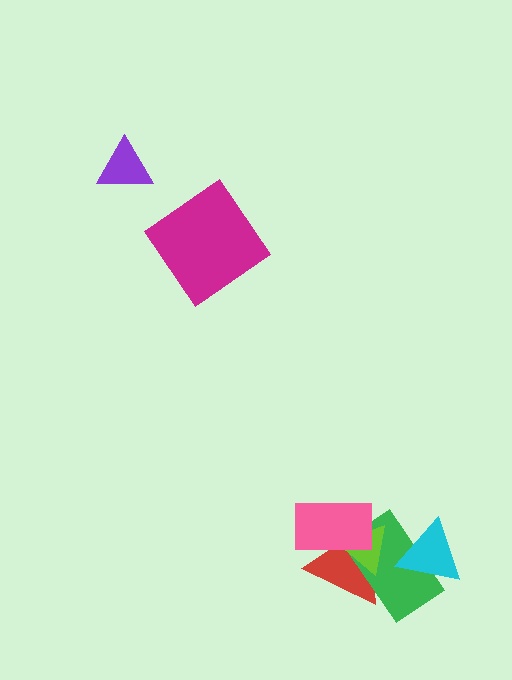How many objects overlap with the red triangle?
3 objects overlap with the red triangle.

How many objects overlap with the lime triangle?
3 objects overlap with the lime triangle.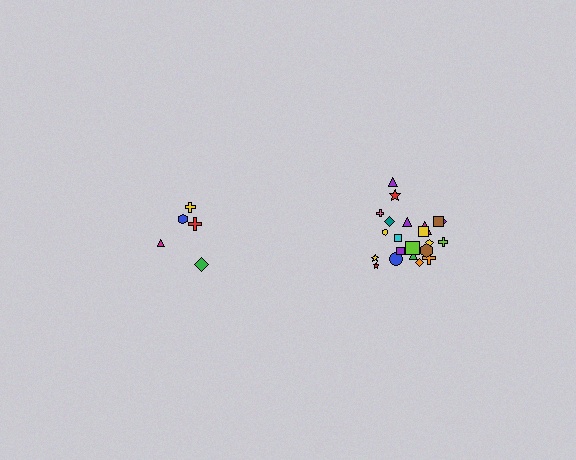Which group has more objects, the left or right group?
The right group.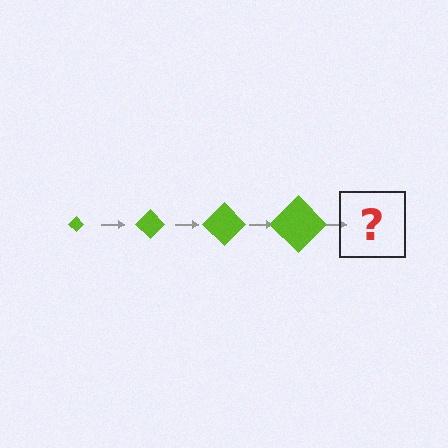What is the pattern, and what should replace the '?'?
The pattern is that the diamond gets progressively larger each step. The '?' should be a lime diamond, larger than the previous one.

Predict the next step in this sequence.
The next step is a lime diamond, larger than the previous one.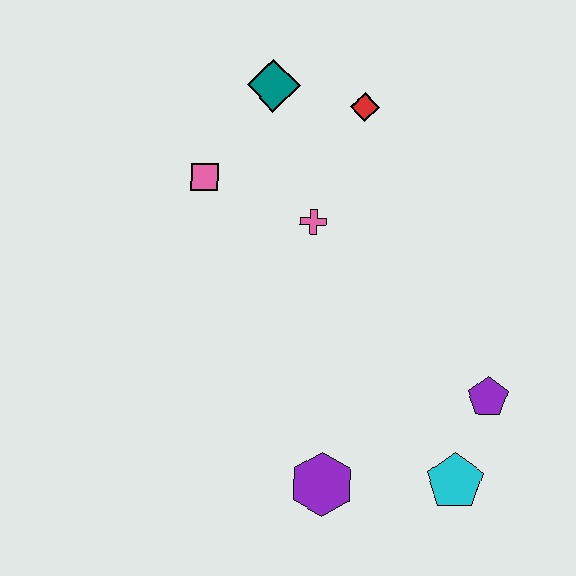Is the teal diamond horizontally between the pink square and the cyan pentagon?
Yes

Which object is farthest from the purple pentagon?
The teal diamond is farthest from the purple pentagon.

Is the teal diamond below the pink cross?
No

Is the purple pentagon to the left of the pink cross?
No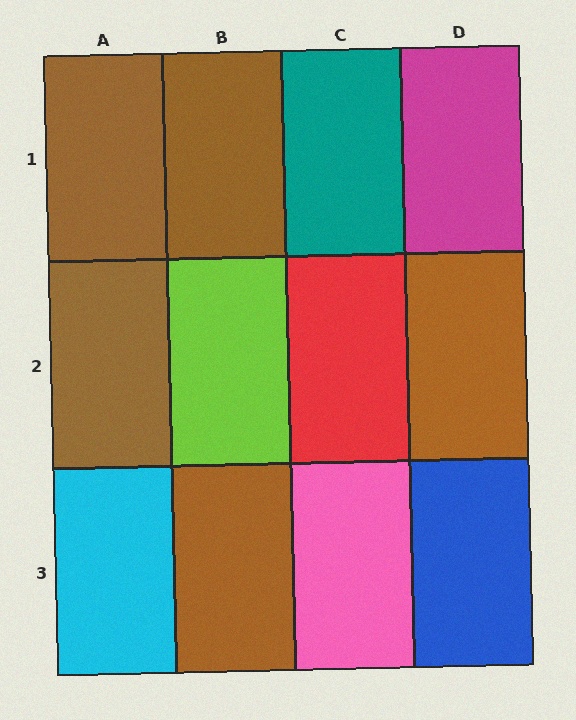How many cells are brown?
5 cells are brown.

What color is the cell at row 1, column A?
Brown.